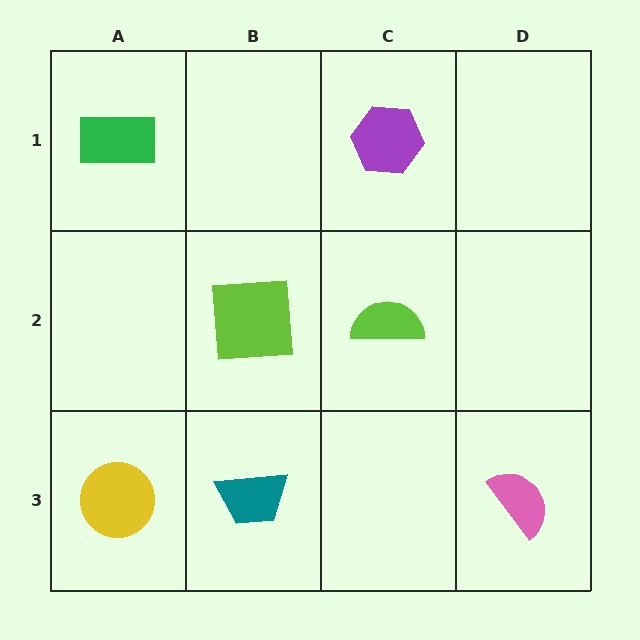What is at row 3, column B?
A teal trapezoid.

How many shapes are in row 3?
3 shapes.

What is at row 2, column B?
A lime square.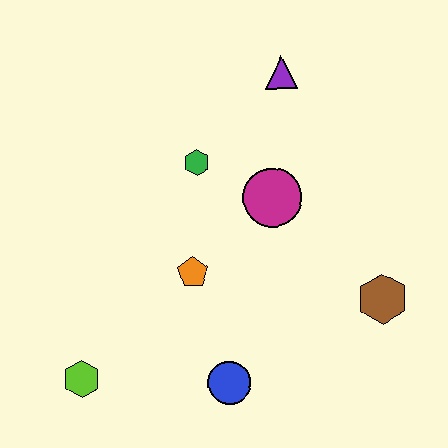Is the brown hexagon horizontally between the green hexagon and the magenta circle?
No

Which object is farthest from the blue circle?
The purple triangle is farthest from the blue circle.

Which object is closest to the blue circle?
The orange pentagon is closest to the blue circle.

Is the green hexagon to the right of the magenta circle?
No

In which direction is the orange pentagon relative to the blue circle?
The orange pentagon is above the blue circle.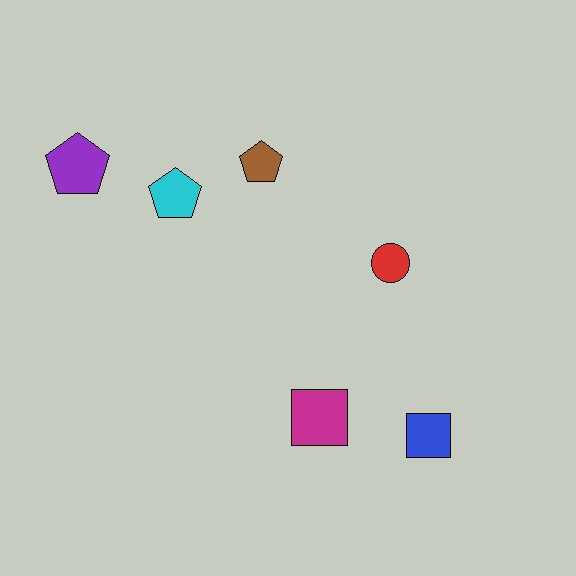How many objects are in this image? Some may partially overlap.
There are 6 objects.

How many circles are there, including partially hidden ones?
There is 1 circle.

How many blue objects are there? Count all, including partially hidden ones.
There is 1 blue object.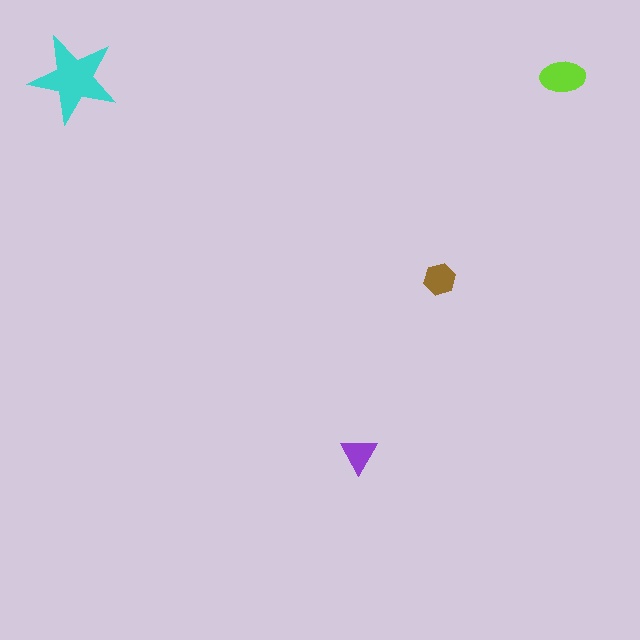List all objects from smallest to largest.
The purple triangle, the brown hexagon, the lime ellipse, the cyan star.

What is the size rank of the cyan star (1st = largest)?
1st.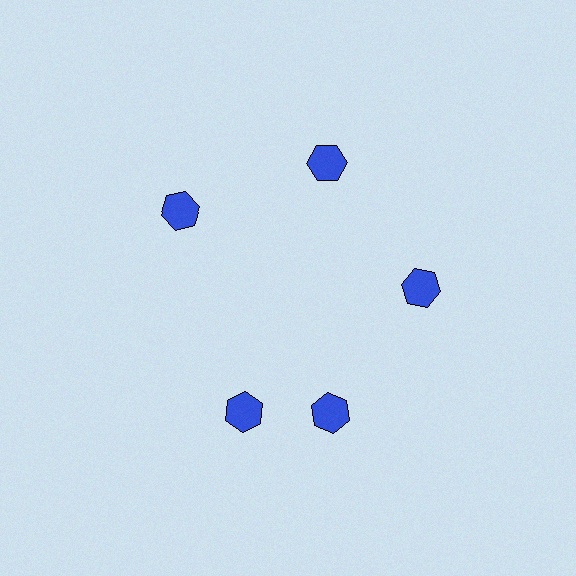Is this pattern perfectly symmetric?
No. The 5 blue hexagons are arranged in a ring, but one element near the 8 o'clock position is rotated out of alignment along the ring, breaking the 5-fold rotational symmetry.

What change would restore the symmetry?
The symmetry would be restored by rotating it back into even spacing with its neighbors so that all 5 hexagons sit at equal angles and equal distance from the center.